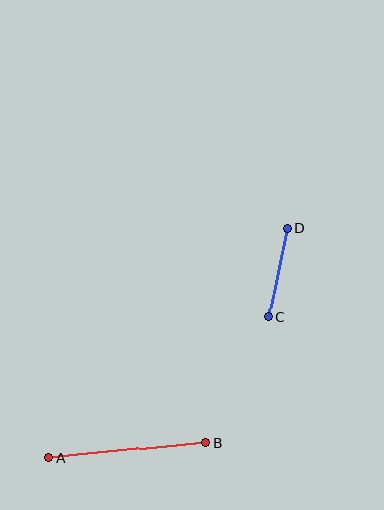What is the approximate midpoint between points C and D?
The midpoint is at approximately (278, 273) pixels.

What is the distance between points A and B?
The distance is approximately 158 pixels.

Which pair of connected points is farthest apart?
Points A and B are farthest apart.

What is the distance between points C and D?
The distance is approximately 90 pixels.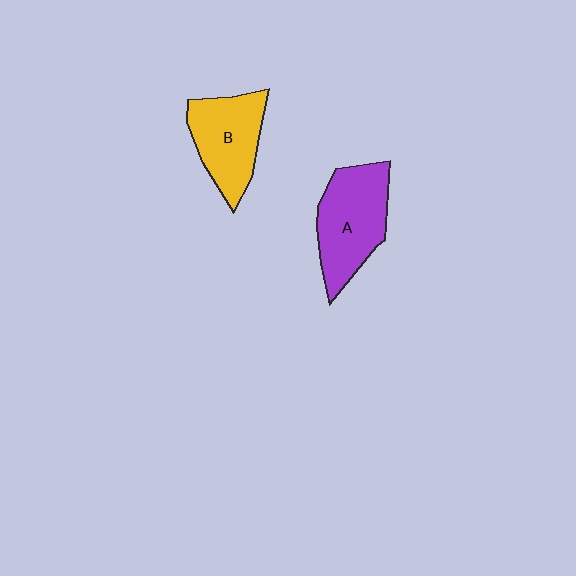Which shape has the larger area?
Shape A (purple).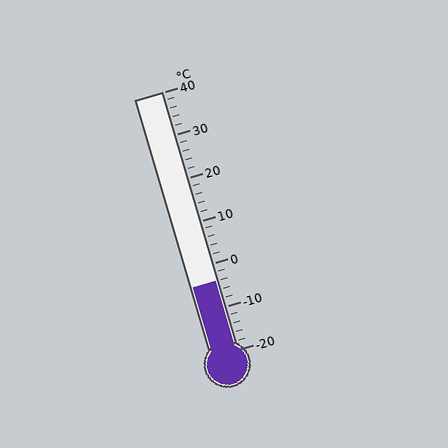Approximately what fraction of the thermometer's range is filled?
The thermometer is filled to approximately 25% of its range.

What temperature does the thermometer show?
The thermometer shows approximately -4°C.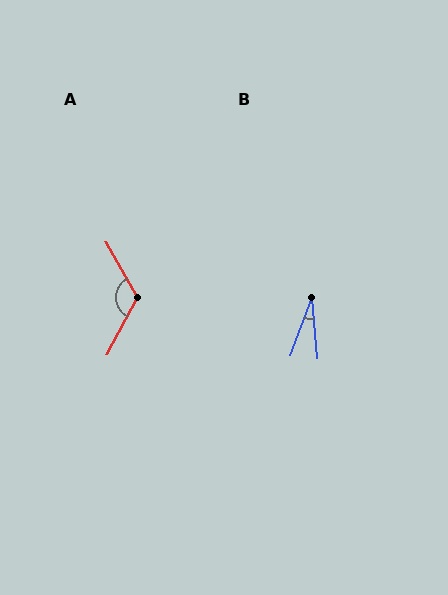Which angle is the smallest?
B, at approximately 25 degrees.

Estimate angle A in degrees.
Approximately 123 degrees.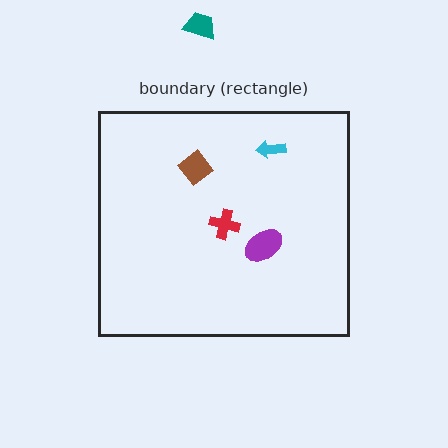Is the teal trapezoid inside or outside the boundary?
Outside.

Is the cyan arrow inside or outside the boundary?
Inside.